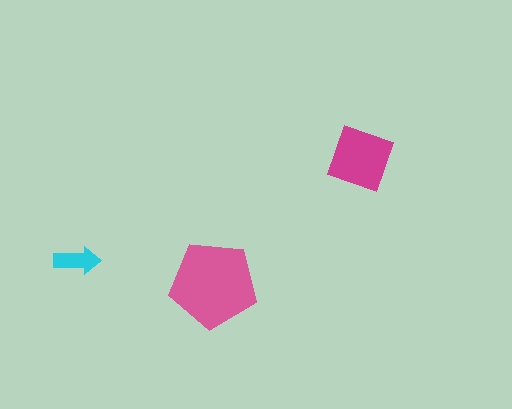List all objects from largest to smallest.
The pink pentagon, the magenta square, the cyan arrow.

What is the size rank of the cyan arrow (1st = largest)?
3rd.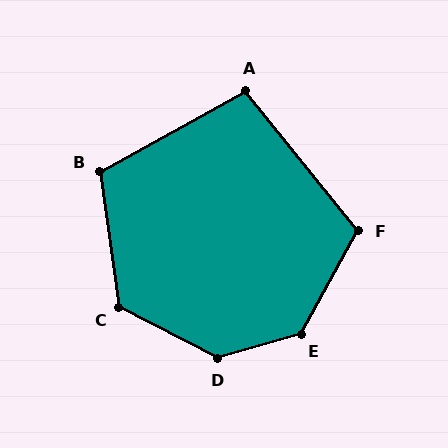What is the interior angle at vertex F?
Approximately 112 degrees (obtuse).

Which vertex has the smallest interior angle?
A, at approximately 100 degrees.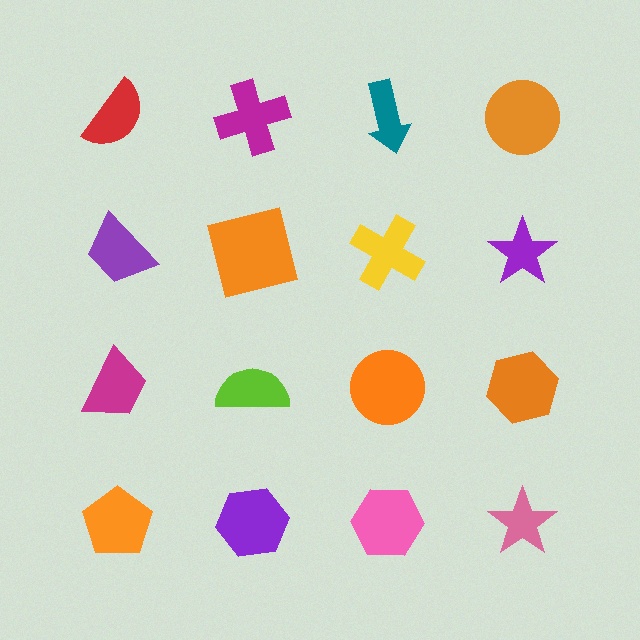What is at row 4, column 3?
A pink hexagon.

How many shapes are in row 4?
4 shapes.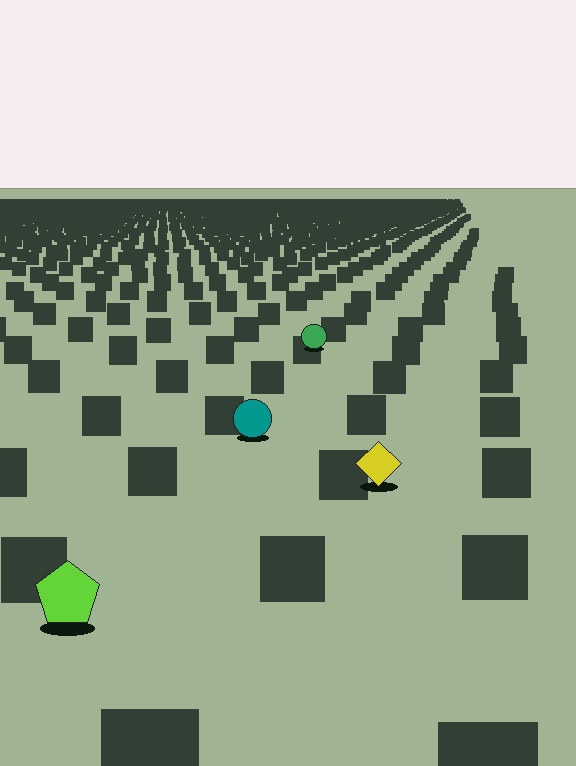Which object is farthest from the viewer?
The green circle is farthest from the viewer. It appears smaller and the ground texture around it is denser.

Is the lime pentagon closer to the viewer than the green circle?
Yes. The lime pentagon is closer — you can tell from the texture gradient: the ground texture is coarser near it.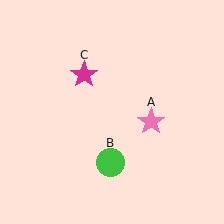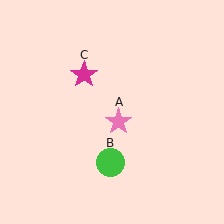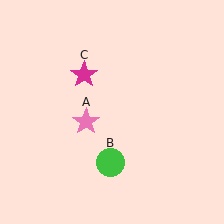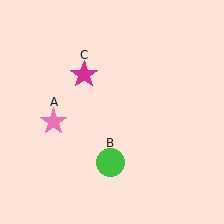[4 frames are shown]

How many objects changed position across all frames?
1 object changed position: pink star (object A).